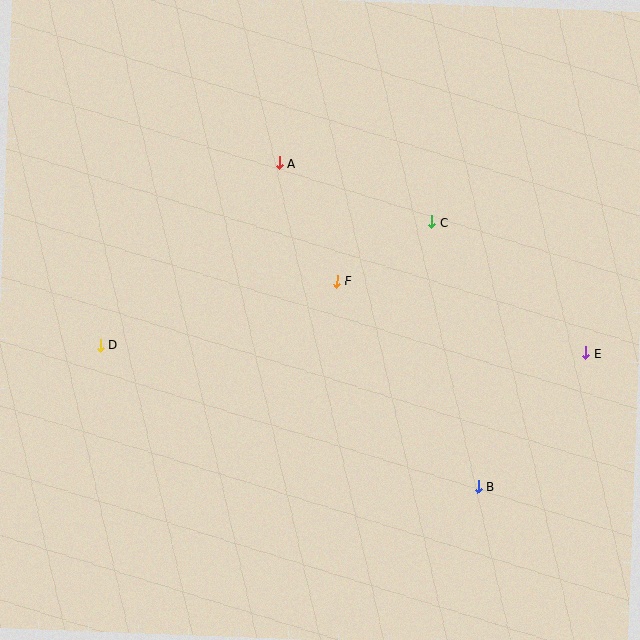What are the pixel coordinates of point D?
Point D is at (100, 345).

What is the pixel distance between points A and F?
The distance between A and F is 131 pixels.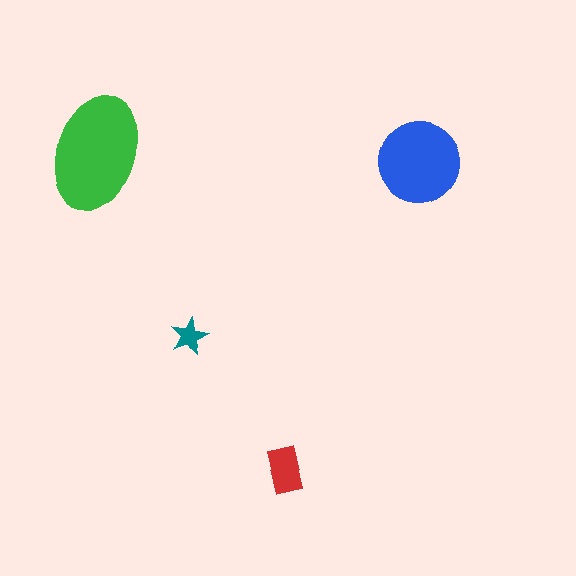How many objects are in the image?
There are 4 objects in the image.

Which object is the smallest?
The teal star.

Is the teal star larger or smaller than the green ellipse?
Smaller.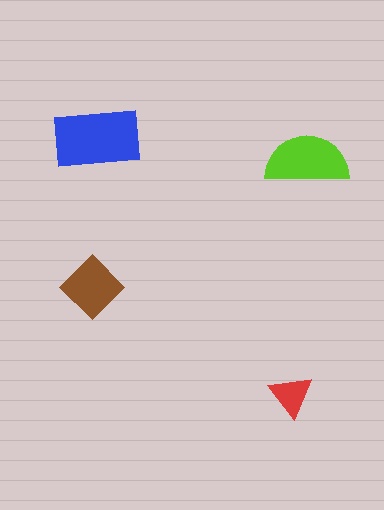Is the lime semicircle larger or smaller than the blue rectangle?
Smaller.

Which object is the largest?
The blue rectangle.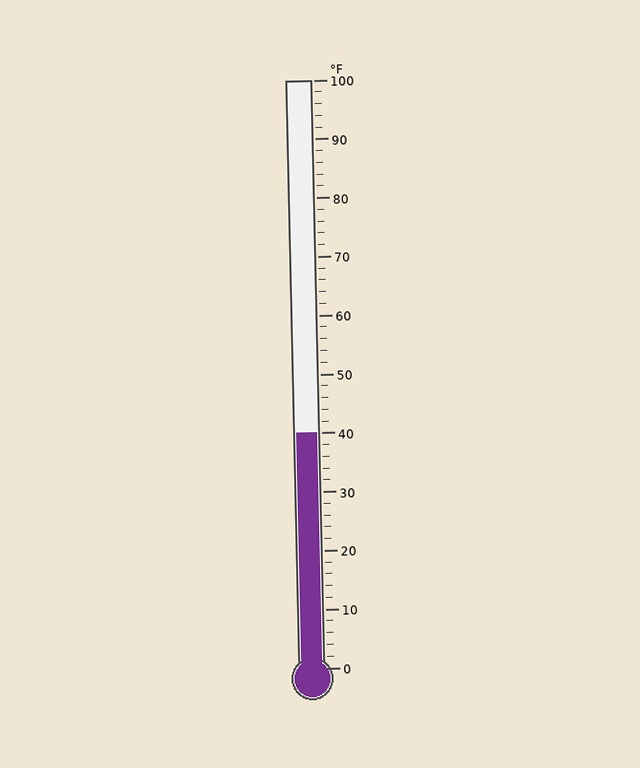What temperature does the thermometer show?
The thermometer shows approximately 40°F.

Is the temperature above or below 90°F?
The temperature is below 90°F.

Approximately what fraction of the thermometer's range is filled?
The thermometer is filled to approximately 40% of its range.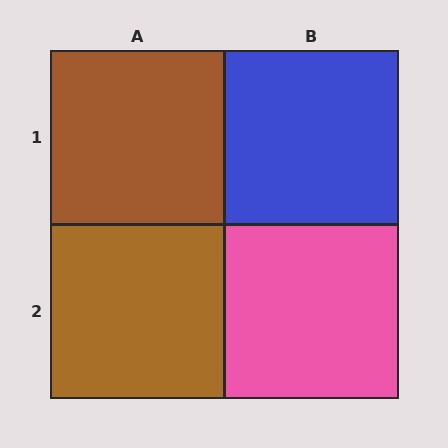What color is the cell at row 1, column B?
Blue.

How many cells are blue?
1 cell is blue.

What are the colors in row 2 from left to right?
Brown, pink.